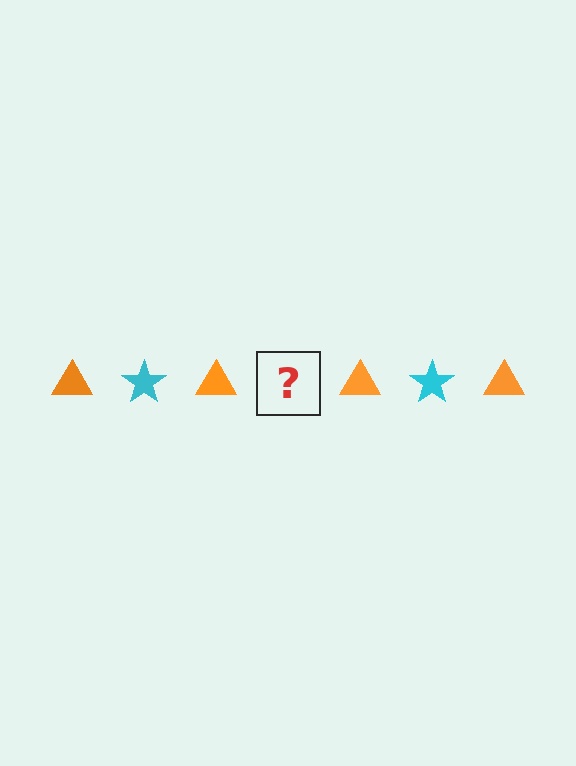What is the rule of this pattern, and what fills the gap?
The rule is that the pattern alternates between orange triangle and cyan star. The gap should be filled with a cyan star.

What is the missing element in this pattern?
The missing element is a cyan star.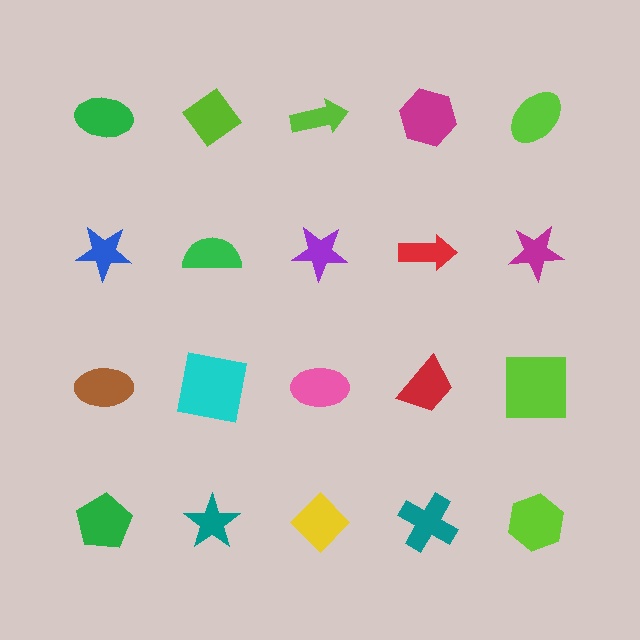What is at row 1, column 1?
A green ellipse.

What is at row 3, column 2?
A cyan square.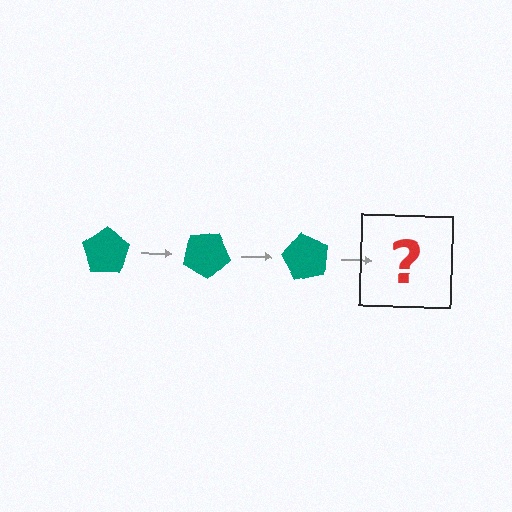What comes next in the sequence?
The next element should be a teal pentagon rotated 90 degrees.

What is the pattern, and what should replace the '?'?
The pattern is that the pentagon rotates 30 degrees each step. The '?' should be a teal pentagon rotated 90 degrees.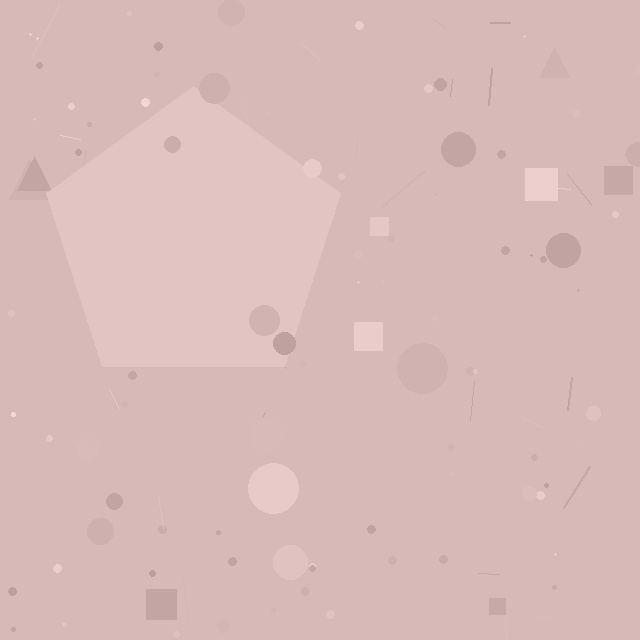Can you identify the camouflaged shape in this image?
The camouflaged shape is a pentagon.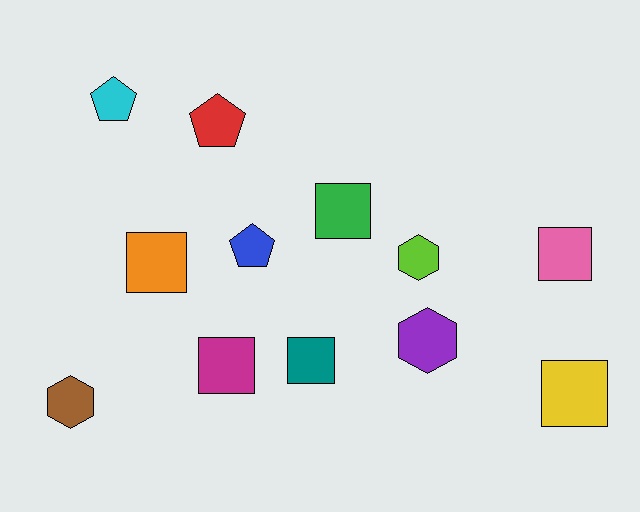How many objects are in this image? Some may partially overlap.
There are 12 objects.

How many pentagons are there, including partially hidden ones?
There are 3 pentagons.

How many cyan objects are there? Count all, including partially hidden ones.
There is 1 cyan object.